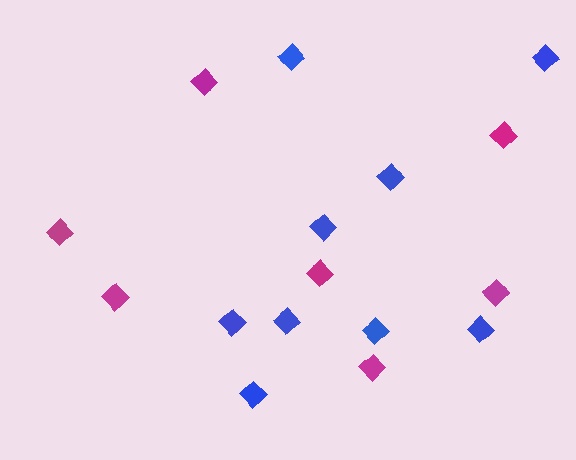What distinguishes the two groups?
There are 2 groups: one group of blue diamonds (9) and one group of magenta diamonds (7).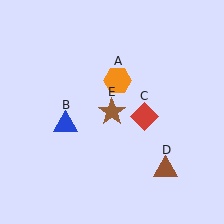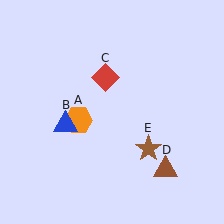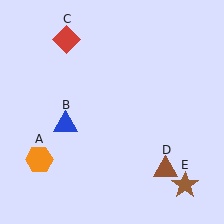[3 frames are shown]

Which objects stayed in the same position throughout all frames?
Blue triangle (object B) and brown triangle (object D) remained stationary.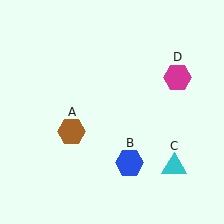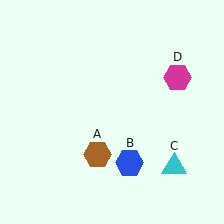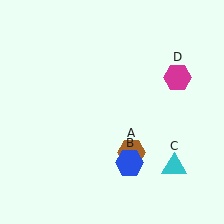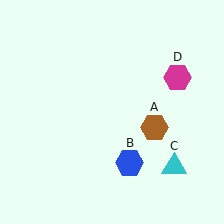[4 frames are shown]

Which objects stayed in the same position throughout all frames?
Blue hexagon (object B) and cyan triangle (object C) and magenta hexagon (object D) remained stationary.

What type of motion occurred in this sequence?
The brown hexagon (object A) rotated counterclockwise around the center of the scene.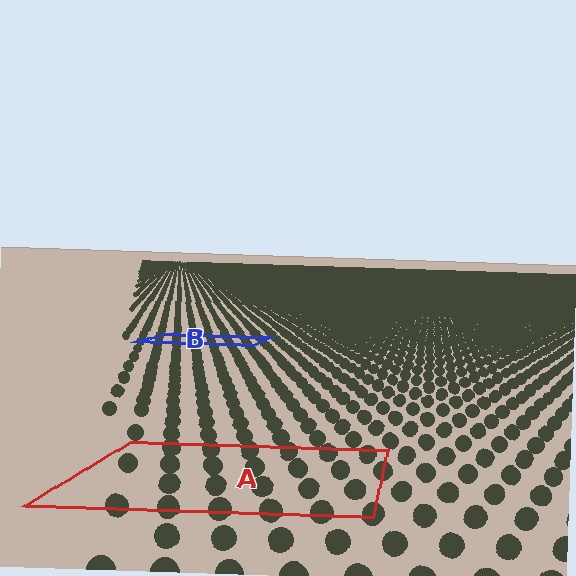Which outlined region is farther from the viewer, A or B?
Region B is farther from the viewer — the texture elements inside it appear smaller and more densely packed.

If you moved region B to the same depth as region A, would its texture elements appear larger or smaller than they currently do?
They would appear larger. At a closer depth, the same texture elements are projected at a bigger on-screen size.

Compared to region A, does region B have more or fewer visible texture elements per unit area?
Region B has more texture elements per unit area — they are packed more densely because it is farther away.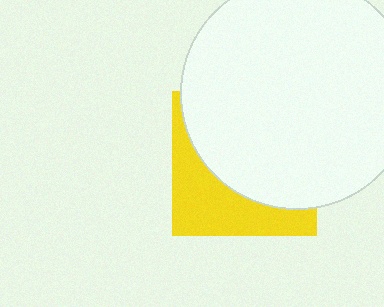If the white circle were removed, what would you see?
You would see the complete yellow square.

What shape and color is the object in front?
The object in front is a white circle.